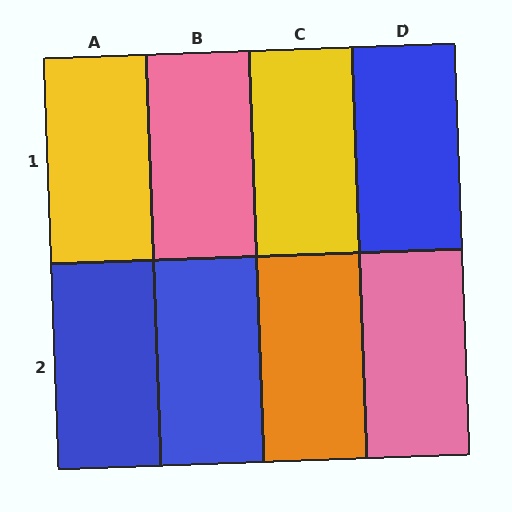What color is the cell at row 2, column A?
Blue.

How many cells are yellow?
2 cells are yellow.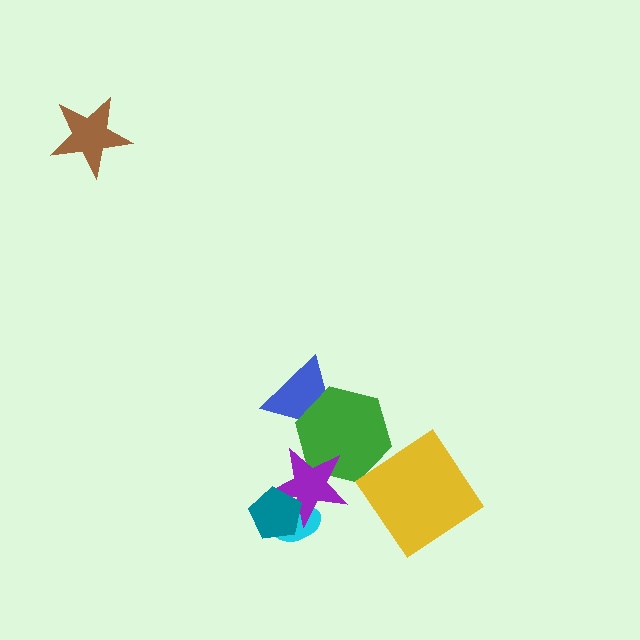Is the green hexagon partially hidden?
Yes, it is partially covered by another shape.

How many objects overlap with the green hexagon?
2 objects overlap with the green hexagon.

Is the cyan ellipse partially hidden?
Yes, it is partially covered by another shape.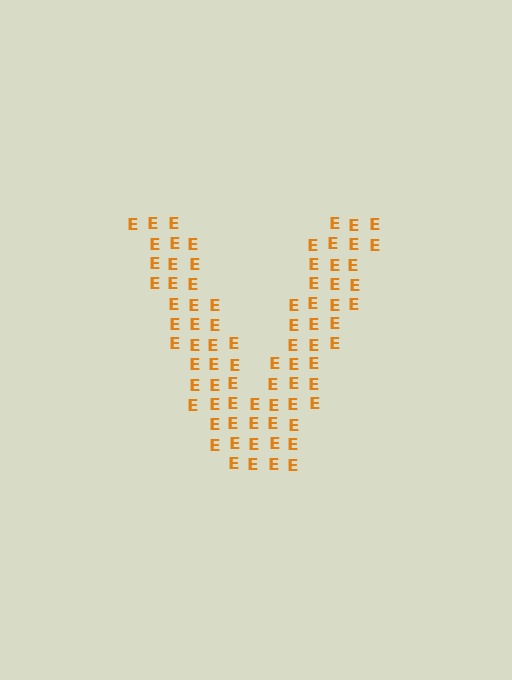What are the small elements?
The small elements are letter E's.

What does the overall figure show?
The overall figure shows the letter V.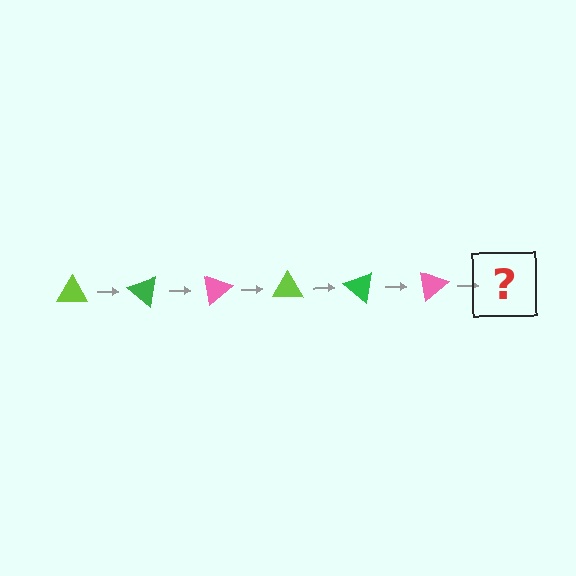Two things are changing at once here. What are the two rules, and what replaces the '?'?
The two rules are that it rotates 40 degrees each step and the color cycles through lime, green, and pink. The '?' should be a lime triangle, rotated 240 degrees from the start.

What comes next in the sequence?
The next element should be a lime triangle, rotated 240 degrees from the start.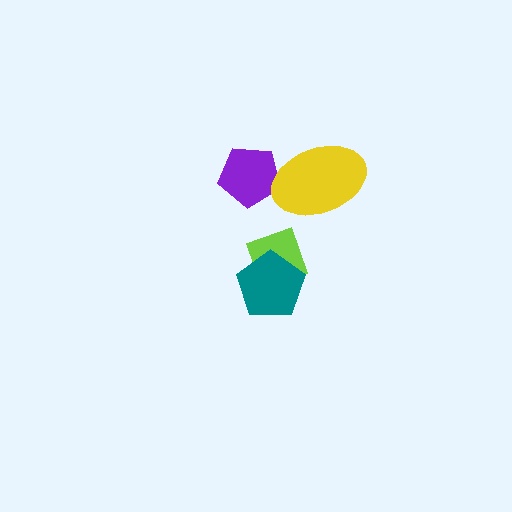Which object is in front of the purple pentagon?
The yellow ellipse is in front of the purple pentagon.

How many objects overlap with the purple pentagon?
1 object overlaps with the purple pentagon.